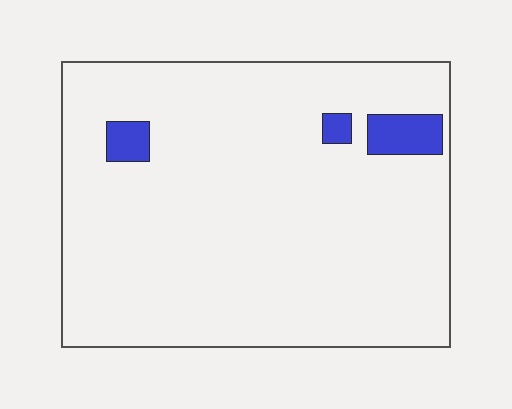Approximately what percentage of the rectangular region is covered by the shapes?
Approximately 5%.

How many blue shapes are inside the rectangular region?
3.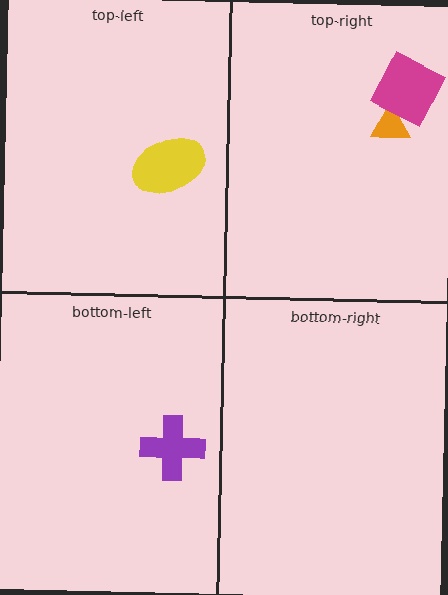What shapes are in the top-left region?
The yellow ellipse.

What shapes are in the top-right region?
The orange triangle, the magenta square.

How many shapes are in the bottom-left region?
1.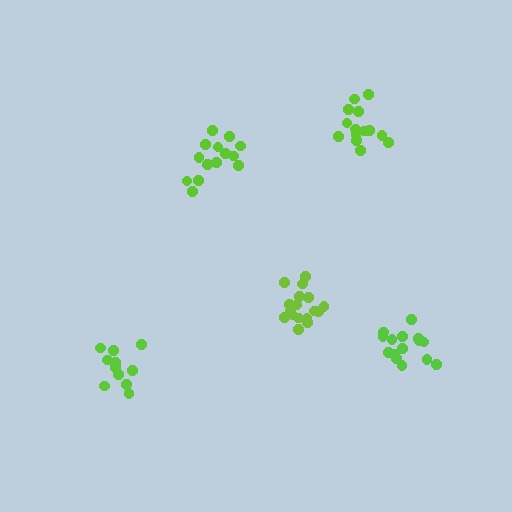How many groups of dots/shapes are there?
There are 5 groups.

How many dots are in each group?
Group 1: 15 dots, Group 2: 14 dots, Group 3: 11 dots, Group 4: 14 dots, Group 5: 17 dots (71 total).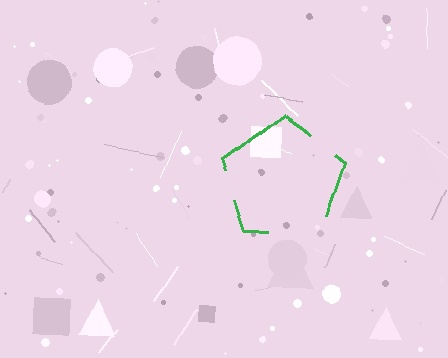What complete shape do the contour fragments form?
The contour fragments form a pentagon.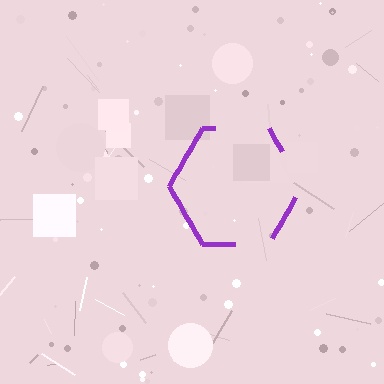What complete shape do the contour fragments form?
The contour fragments form a hexagon.